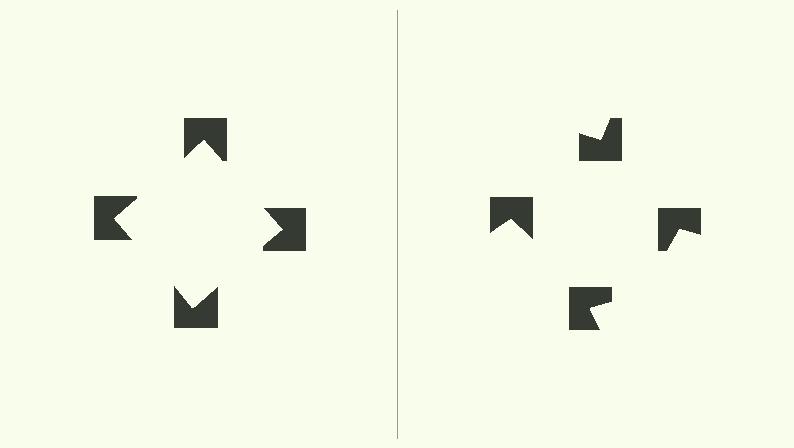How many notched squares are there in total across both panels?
8 — 4 on each side.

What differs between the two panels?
The notched squares are positioned identically on both sides; only the wedge orientations differ. On the left they align to a square; on the right they are misaligned.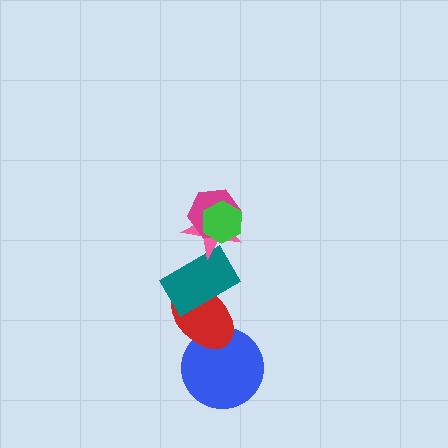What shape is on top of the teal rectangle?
The pink star is on top of the teal rectangle.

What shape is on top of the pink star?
The magenta hexagon is on top of the pink star.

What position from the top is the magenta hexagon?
The magenta hexagon is 2nd from the top.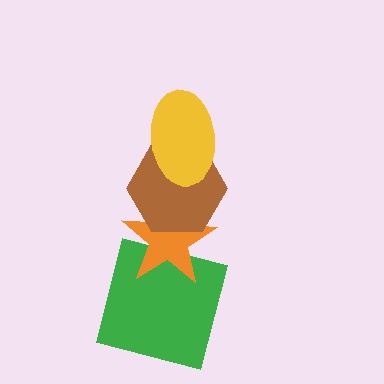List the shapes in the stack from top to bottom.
From top to bottom: the yellow ellipse, the brown hexagon, the orange star, the green square.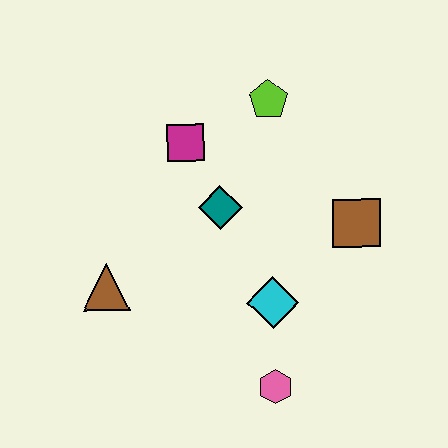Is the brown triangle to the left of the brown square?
Yes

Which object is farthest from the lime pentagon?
The pink hexagon is farthest from the lime pentagon.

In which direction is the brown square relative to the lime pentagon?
The brown square is below the lime pentagon.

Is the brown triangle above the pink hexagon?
Yes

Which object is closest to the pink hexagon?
The cyan diamond is closest to the pink hexagon.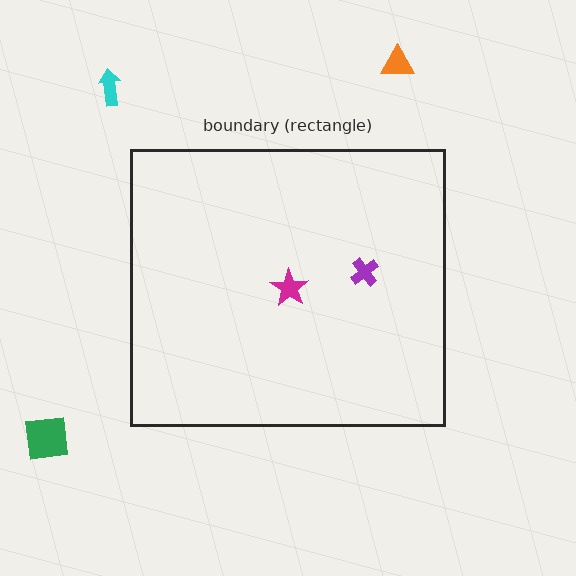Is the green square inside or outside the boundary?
Outside.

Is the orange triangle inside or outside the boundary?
Outside.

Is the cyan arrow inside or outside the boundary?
Outside.